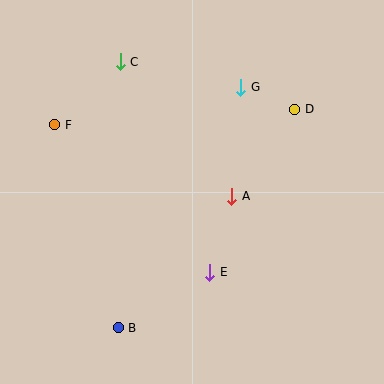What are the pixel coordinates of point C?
Point C is at (120, 62).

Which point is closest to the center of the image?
Point A at (232, 196) is closest to the center.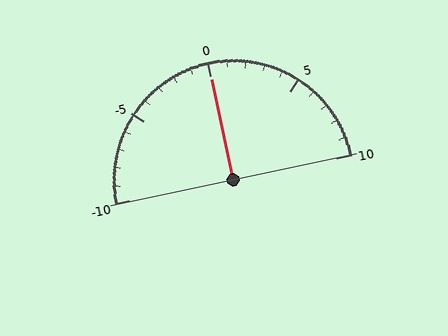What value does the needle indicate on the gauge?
The needle indicates approximately 0.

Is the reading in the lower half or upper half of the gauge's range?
The reading is in the upper half of the range (-10 to 10).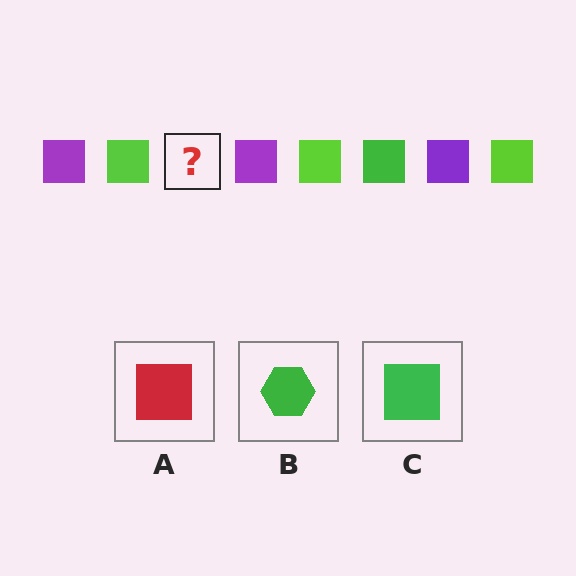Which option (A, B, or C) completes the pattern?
C.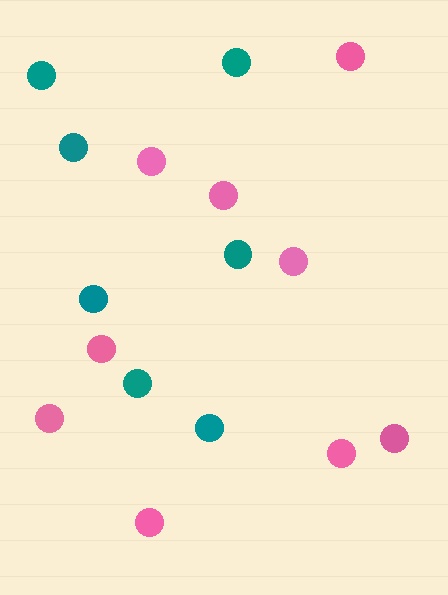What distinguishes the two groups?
There are 2 groups: one group of pink circles (9) and one group of teal circles (7).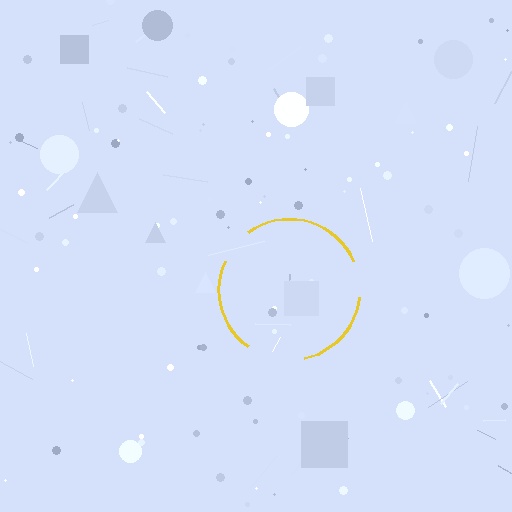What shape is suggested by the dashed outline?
The dashed outline suggests a circle.